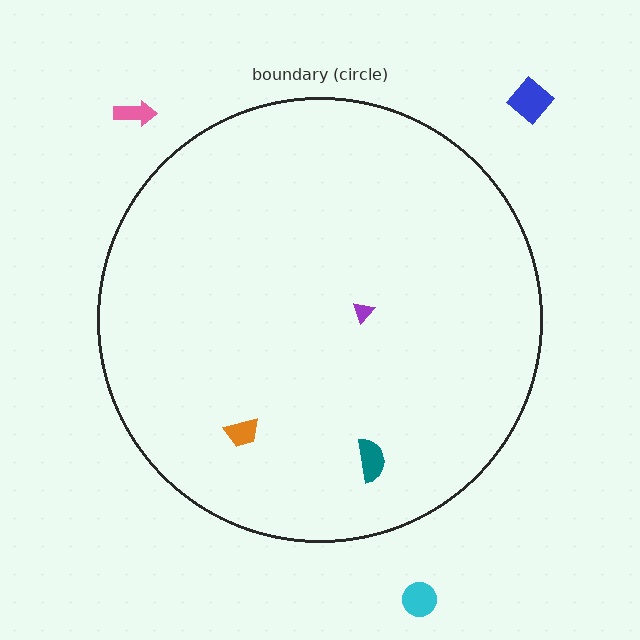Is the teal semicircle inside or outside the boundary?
Inside.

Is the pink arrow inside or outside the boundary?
Outside.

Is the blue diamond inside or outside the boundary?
Outside.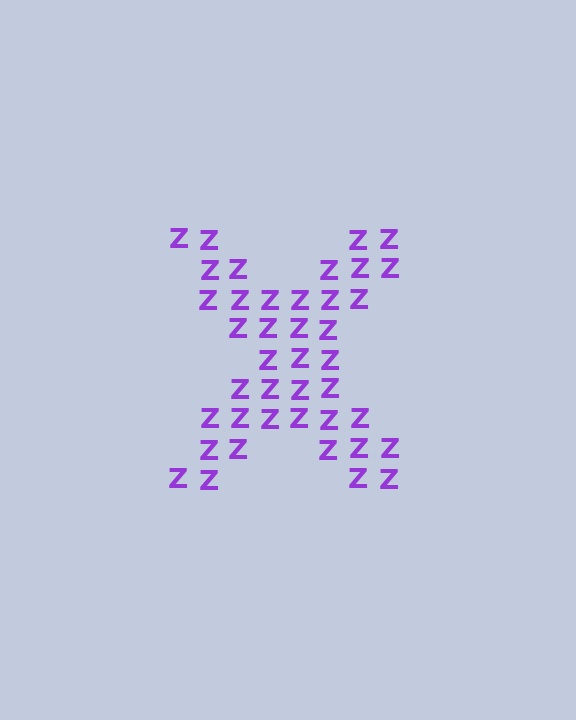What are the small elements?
The small elements are letter Z's.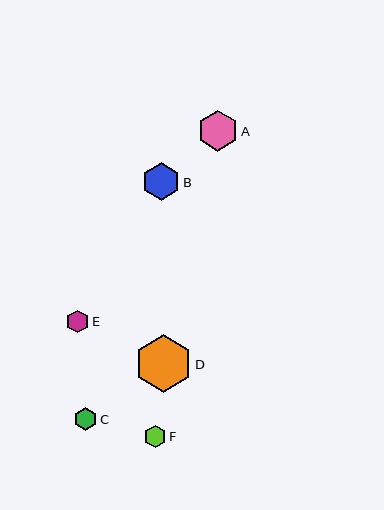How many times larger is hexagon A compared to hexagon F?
Hexagon A is approximately 1.8 times the size of hexagon F.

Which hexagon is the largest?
Hexagon D is the largest with a size of approximately 57 pixels.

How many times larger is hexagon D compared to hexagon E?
Hexagon D is approximately 2.5 times the size of hexagon E.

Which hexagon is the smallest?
Hexagon F is the smallest with a size of approximately 22 pixels.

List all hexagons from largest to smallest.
From largest to smallest: D, A, B, C, E, F.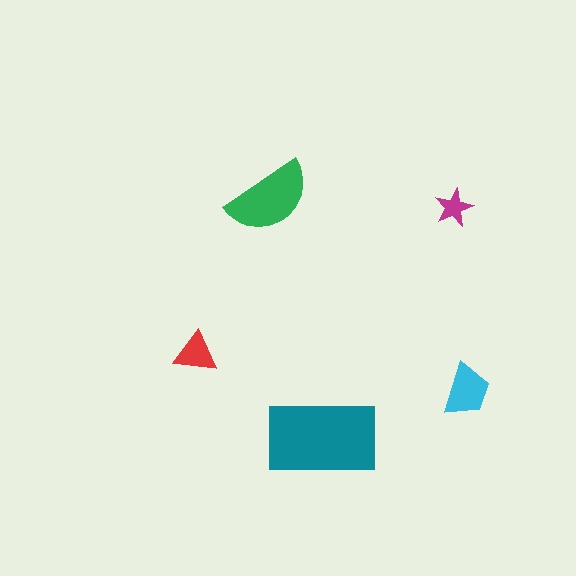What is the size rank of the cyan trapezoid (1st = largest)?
3rd.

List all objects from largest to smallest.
The teal rectangle, the green semicircle, the cyan trapezoid, the red triangle, the magenta star.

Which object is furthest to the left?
The red triangle is leftmost.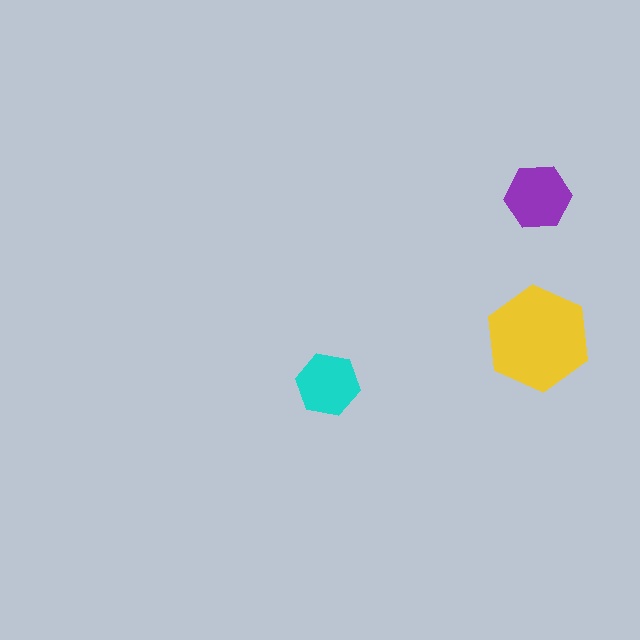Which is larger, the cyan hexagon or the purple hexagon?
The purple one.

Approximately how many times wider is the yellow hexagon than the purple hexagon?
About 1.5 times wider.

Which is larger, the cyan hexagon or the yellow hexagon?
The yellow one.